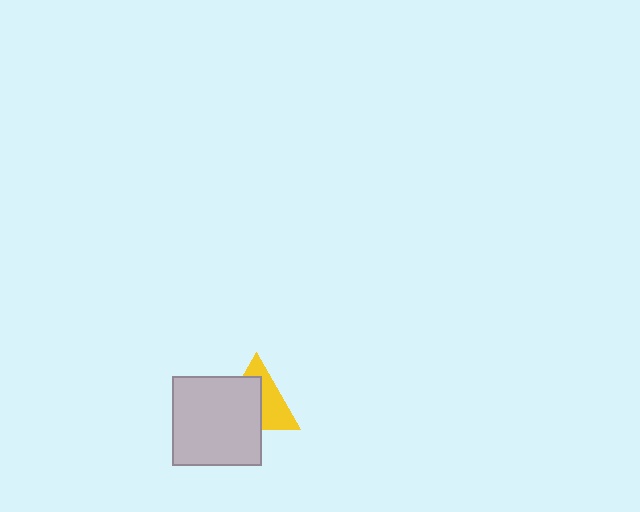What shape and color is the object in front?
The object in front is a light gray square.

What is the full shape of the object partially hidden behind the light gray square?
The partially hidden object is a yellow triangle.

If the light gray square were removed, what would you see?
You would see the complete yellow triangle.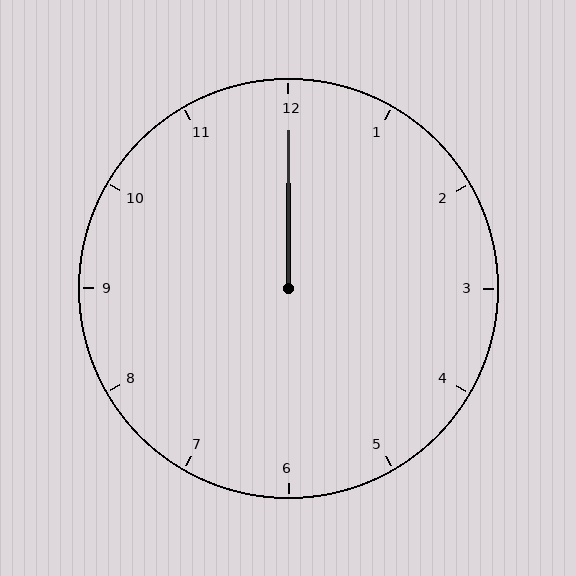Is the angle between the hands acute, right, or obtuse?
It is acute.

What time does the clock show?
12:00.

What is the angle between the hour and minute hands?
Approximately 0 degrees.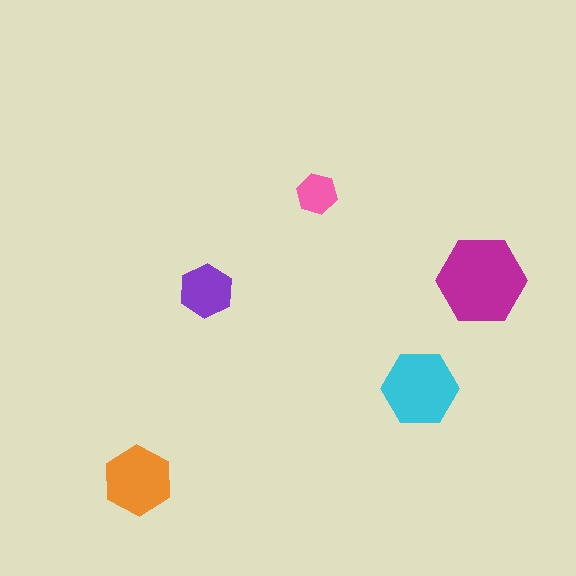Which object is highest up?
The pink hexagon is topmost.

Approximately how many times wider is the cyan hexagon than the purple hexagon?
About 1.5 times wider.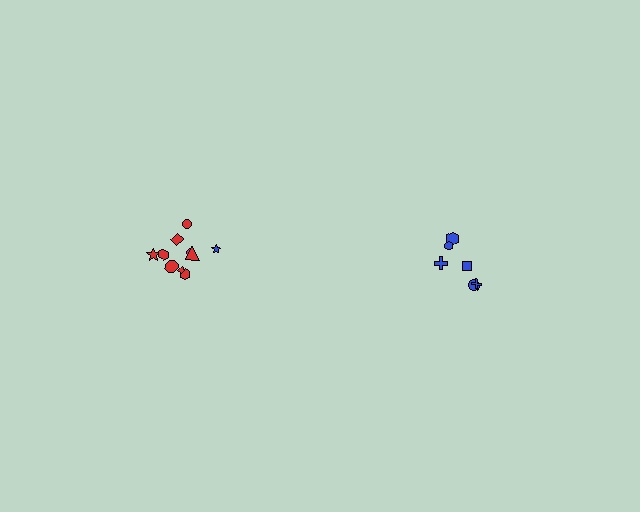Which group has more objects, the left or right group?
The left group.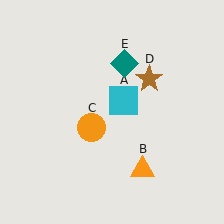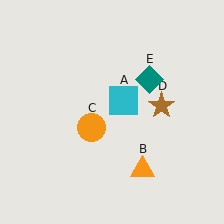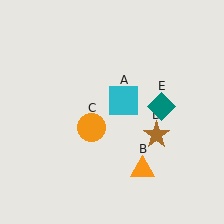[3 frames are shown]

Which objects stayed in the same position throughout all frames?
Cyan square (object A) and orange triangle (object B) and orange circle (object C) remained stationary.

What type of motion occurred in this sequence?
The brown star (object D), teal diamond (object E) rotated clockwise around the center of the scene.